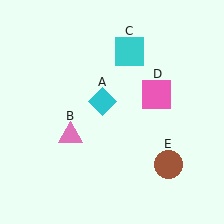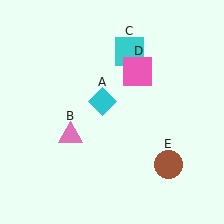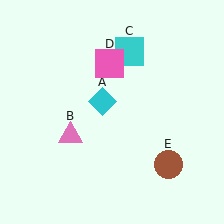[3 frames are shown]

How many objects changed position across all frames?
1 object changed position: pink square (object D).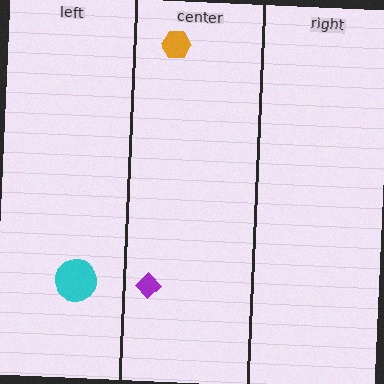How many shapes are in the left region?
1.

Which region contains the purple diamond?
The center region.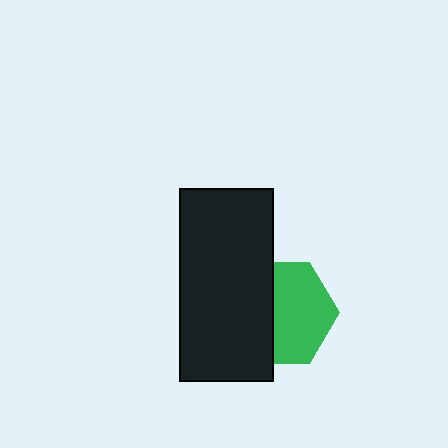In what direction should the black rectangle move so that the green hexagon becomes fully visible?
The black rectangle should move left. That is the shortest direction to clear the overlap and leave the green hexagon fully visible.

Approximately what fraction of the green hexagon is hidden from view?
Roughly 42% of the green hexagon is hidden behind the black rectangle.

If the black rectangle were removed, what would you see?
You would see the complete green hexagon.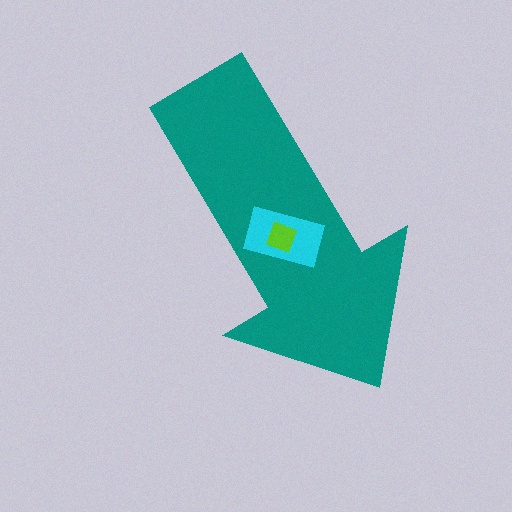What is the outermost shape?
The teal arrow.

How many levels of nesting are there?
3.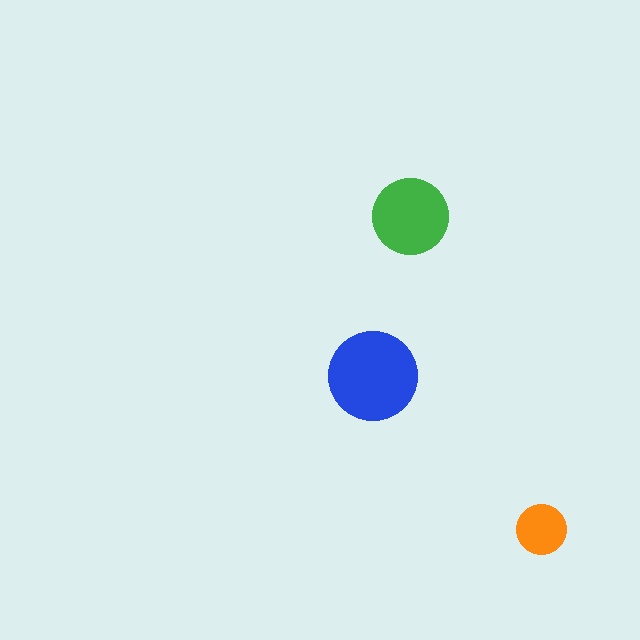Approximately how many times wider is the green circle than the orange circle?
About 1.5 times wider.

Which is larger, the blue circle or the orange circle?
The blue one.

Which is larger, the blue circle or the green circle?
The blue one.